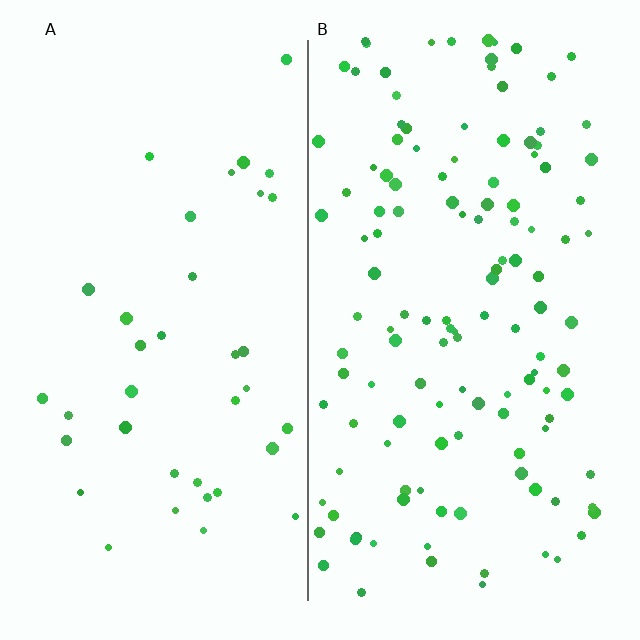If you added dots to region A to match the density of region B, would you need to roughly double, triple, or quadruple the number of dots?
Approximately triple.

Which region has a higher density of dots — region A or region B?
B (the right).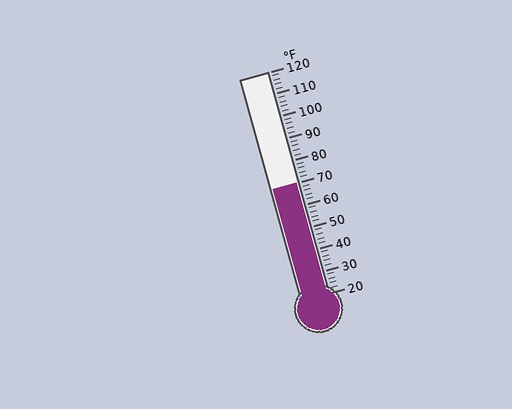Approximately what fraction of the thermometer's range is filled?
The thermometer is filled to approximately 50% of its range.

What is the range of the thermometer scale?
The thermometer scale ranges from 20°F to 120°F.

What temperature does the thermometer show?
The thermometer shows approximately 70°F.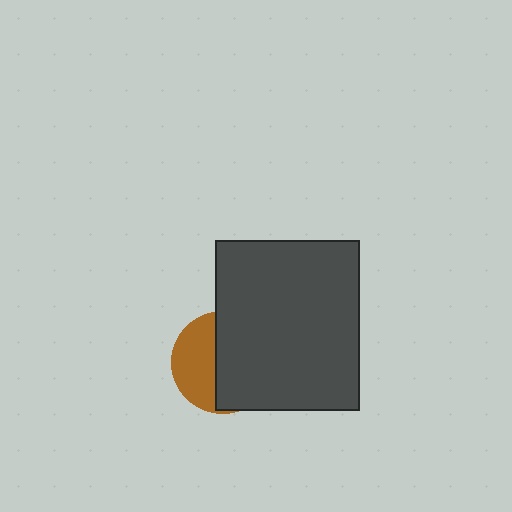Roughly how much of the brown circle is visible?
A small part of it is visible (roughly 41%).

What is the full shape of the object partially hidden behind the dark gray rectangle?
The partially hidden object is a brown circle.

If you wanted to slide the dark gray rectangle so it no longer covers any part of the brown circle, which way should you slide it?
Slide it right — that is the most direct way to separate the two shapes.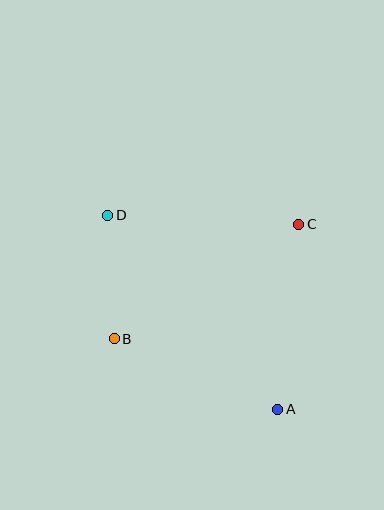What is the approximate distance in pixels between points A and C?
The distance between A and C is approximately 186 pixels.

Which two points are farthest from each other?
Points A and D are farthest from each other.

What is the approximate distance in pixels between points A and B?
The distance between A and B is approximately 178 pixels.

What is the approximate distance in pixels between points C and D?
The distance between C and D is approximately 191 pixels.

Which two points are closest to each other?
Points B and D are closest to each other.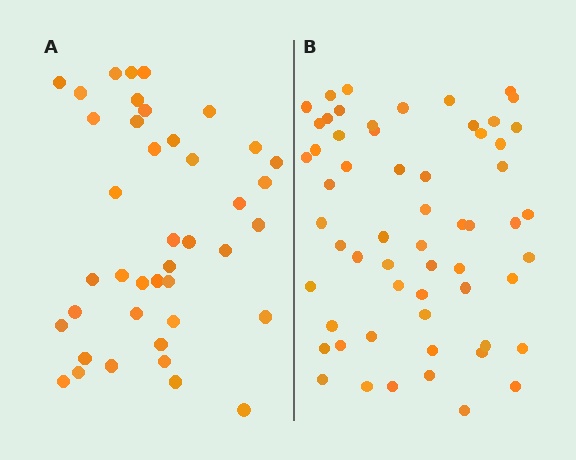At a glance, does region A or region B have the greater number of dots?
Region B (the right region) has more dots.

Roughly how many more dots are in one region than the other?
Region B has approximately 20 more dots than region A.